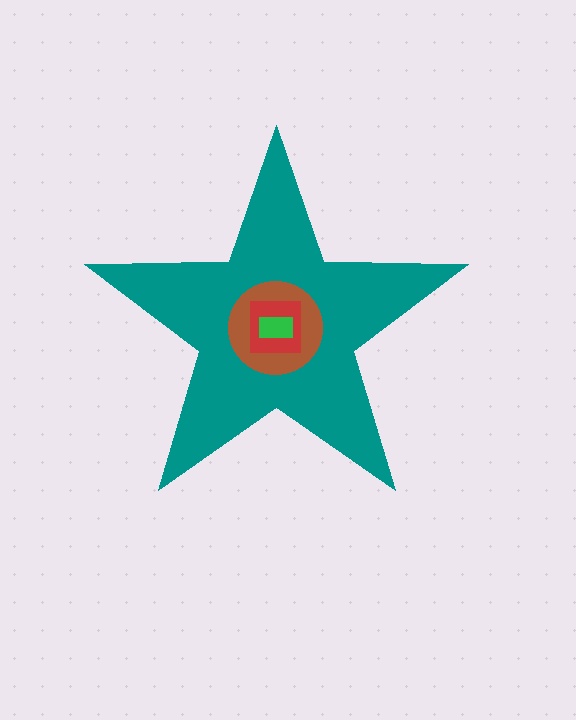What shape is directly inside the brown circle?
The red square.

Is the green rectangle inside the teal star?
Yes.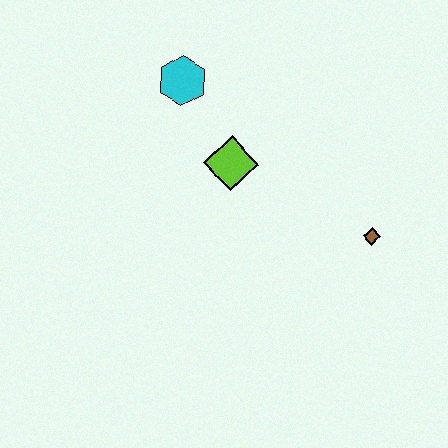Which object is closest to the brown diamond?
The lime diamond is closest to the brown diamond.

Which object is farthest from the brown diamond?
The cyan hexagon is farthest from the brown diamond.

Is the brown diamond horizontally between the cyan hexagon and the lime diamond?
No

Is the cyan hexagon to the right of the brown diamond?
No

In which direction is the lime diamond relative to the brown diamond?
The lime diamond is to the left of the brown diamond.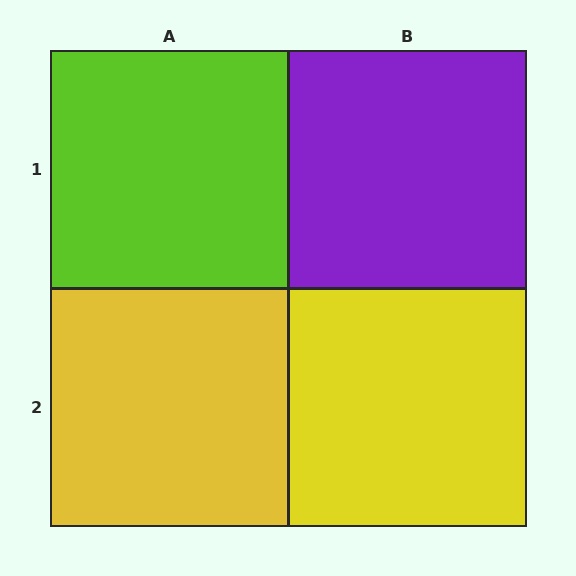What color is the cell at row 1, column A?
Lime.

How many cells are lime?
1 cell is lime.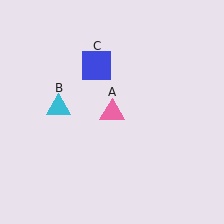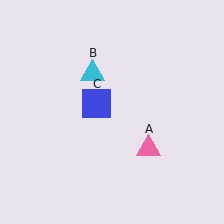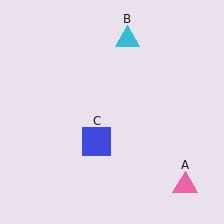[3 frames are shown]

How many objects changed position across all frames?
3 objects changed position: pink triangle (object A), cyan triangle (object B), blue square (object C).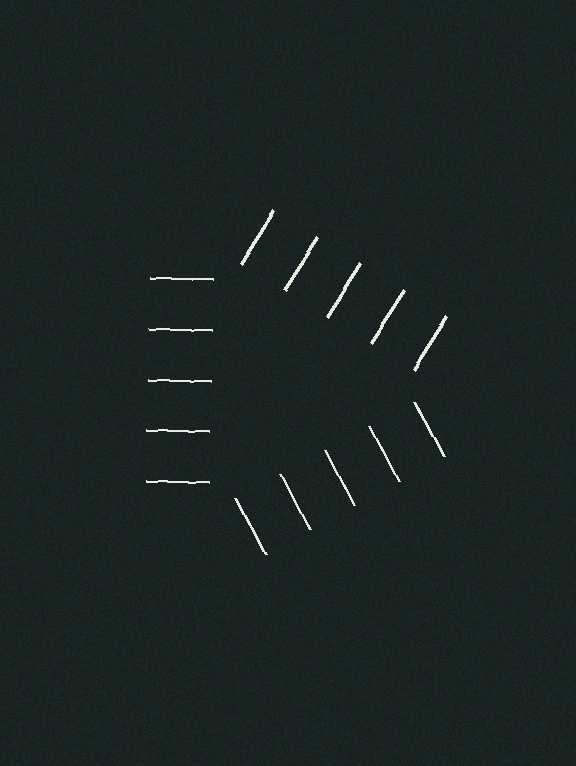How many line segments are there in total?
15 — 5 along each of the 3 edges.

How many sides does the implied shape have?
3 sides — the line-ends trace a triangle.